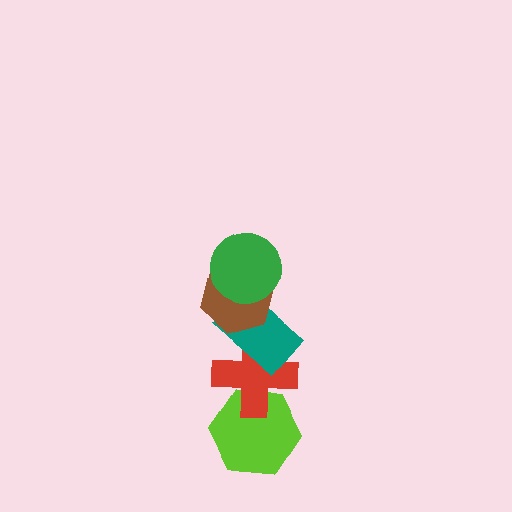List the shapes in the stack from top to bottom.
From top to bottom: the green circle, the brown hexagon, the teal rectangle, the red cross, the lime hexagon.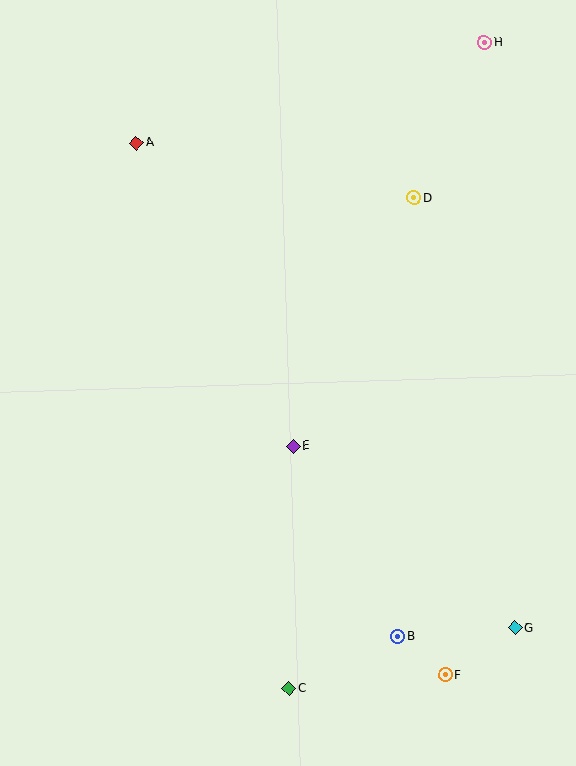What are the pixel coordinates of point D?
Point D is at (414, 198).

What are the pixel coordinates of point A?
Point A is at (136, 143).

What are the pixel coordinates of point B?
Point B is at (398, 637).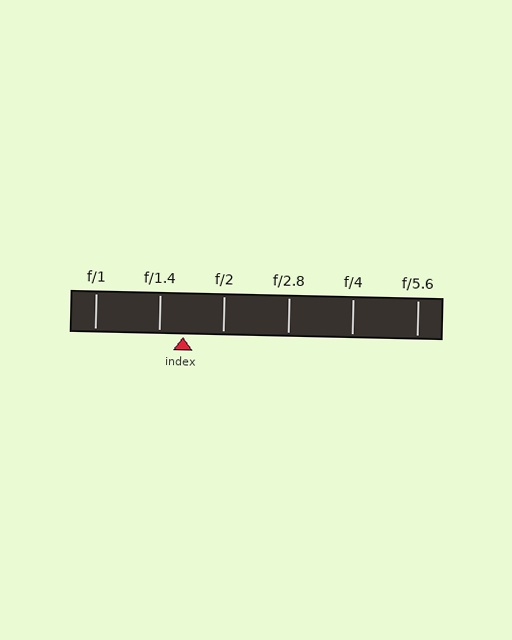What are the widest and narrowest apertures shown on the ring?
The widest aperture shown is f/1 and the narrowest is f/5.6.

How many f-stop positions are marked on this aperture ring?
There are 6 f-stop positions marked.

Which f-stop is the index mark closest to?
The index mark is closest to f/1.4.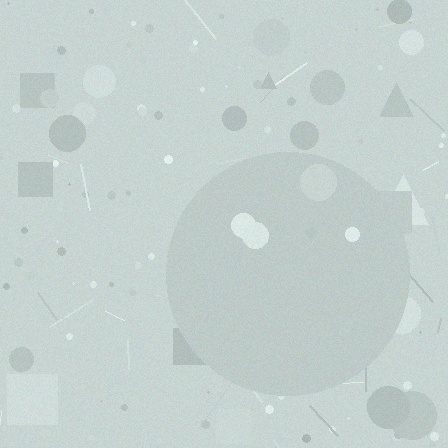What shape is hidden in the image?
A circle is hidden in the image.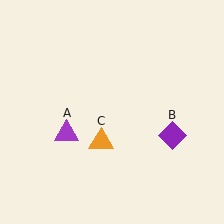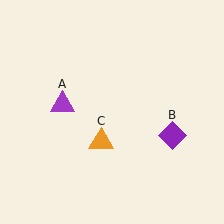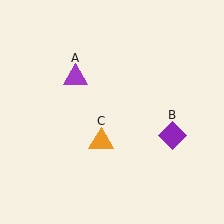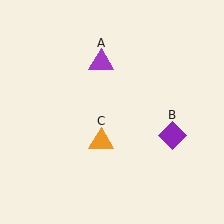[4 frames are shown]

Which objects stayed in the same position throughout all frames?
Purple diamond (object B) and orange triangle (object C) remained stationary.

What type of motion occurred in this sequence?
The purple triangle (object A) rotated clockwise around the center of the scene.